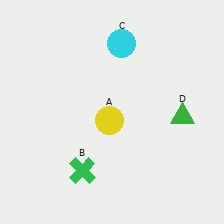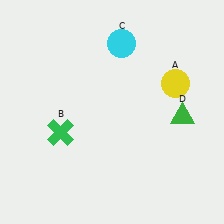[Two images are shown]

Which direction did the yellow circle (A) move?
The yellow circle (A) moved right.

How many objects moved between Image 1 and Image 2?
2 objects moved between the two images.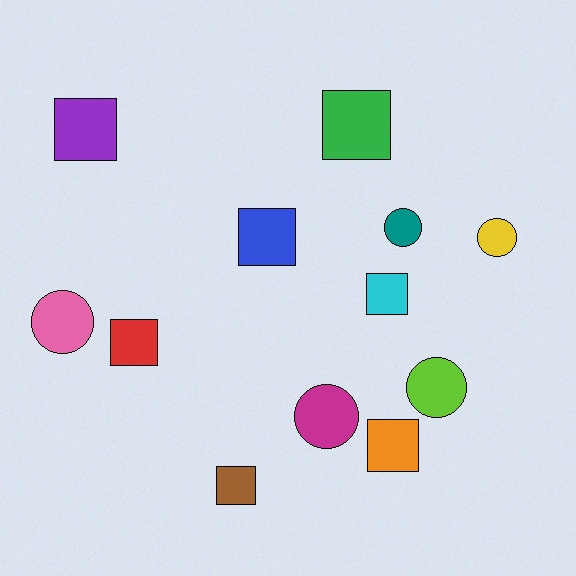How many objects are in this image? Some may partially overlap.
There are 12 objects.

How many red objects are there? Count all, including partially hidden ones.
There is 1 red object.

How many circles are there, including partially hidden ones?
There are 5 circles.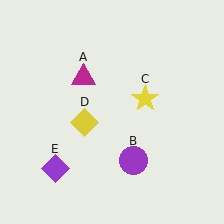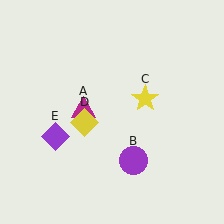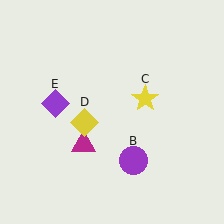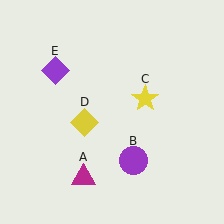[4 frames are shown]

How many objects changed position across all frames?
2 objects changed position: magenta triangle (object A), purple diamond (object E).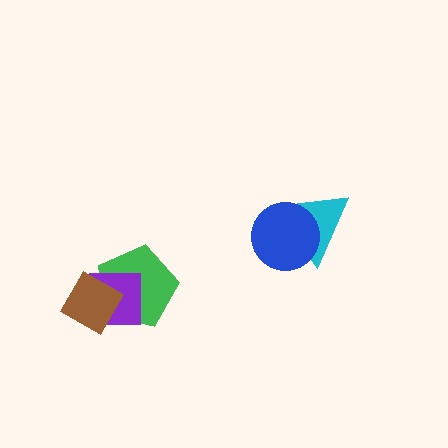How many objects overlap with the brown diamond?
2 objects overlap with the brown diamond.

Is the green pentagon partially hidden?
Yes, it is partially covered by another shape.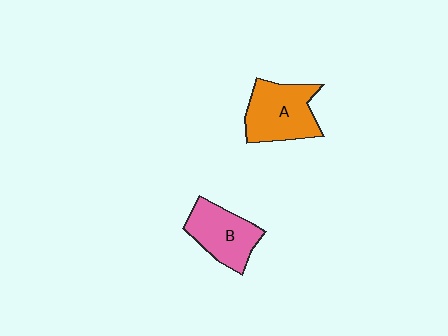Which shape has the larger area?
Shape A (orange).